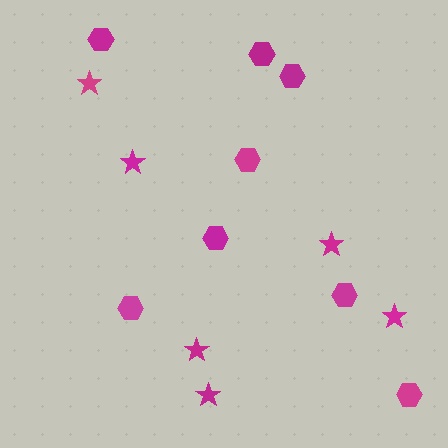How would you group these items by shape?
There are 2 groups: one group of hexagons (8) and one group of stars (6).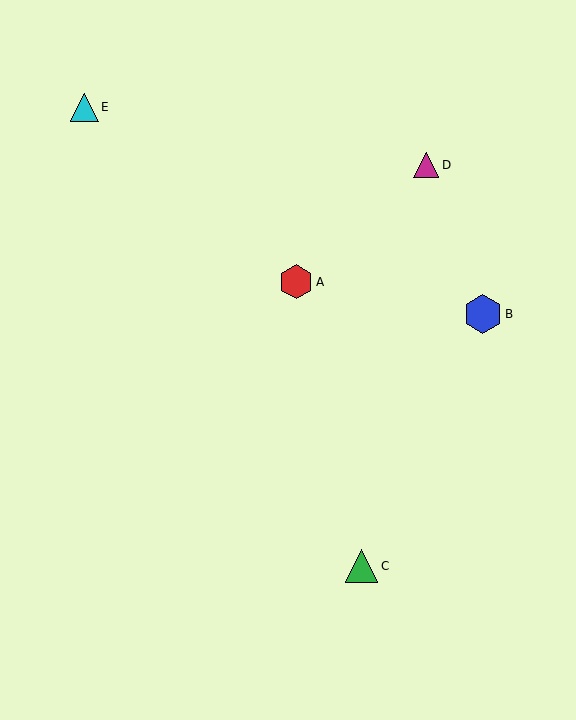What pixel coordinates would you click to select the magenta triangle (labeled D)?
Click at (426, 165) to select the magenta triangle D.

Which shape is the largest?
The blue hexagon (labeled B) is the largest.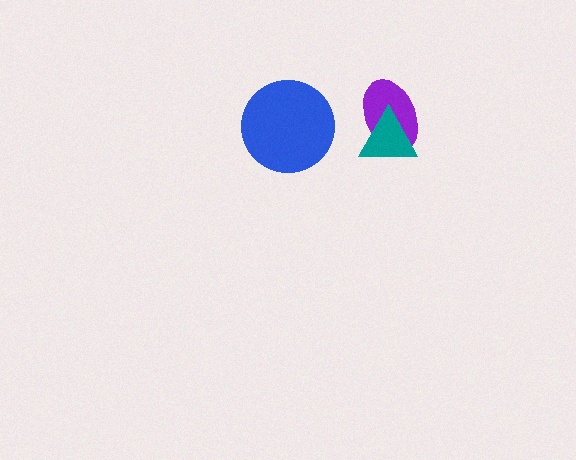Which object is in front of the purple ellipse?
The teal triangle is in front of the purple ellipse.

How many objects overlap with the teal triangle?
1 object overlaps with the teal triangle.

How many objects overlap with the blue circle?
0 objects overlap with the blue circle.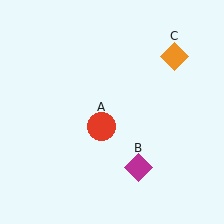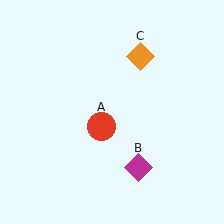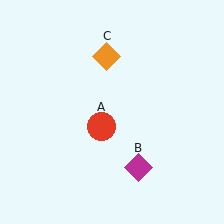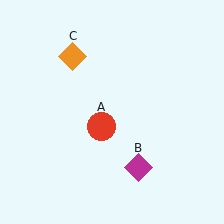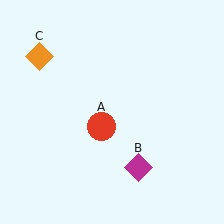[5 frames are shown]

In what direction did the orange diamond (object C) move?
The orange diamond (object C) moved left.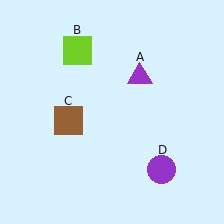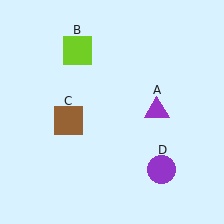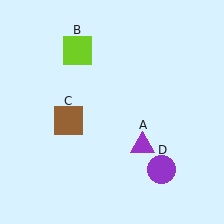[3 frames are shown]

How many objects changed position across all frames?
1 object changed position: purple triangle (object A).